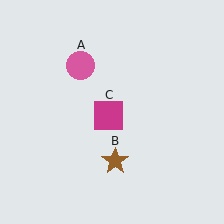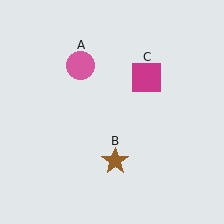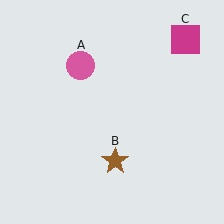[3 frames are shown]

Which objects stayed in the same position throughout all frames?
Pink circle (object A) and brown star (object B) remained stationary.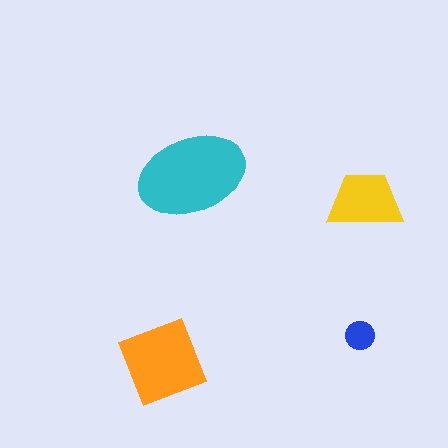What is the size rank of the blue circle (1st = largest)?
4th.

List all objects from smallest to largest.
The blue circle, the yellow trapezoid, the orange square, the cyan ellipse.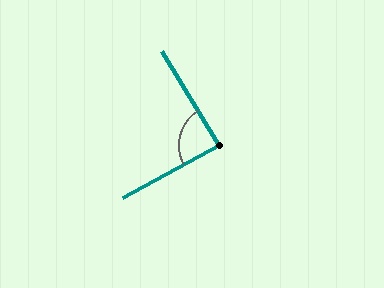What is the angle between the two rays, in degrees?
Approximately 88 degrees.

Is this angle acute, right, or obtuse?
It is approximately a right angle.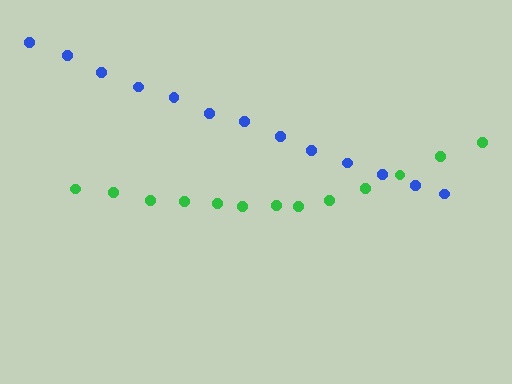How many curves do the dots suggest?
There are 2 distinct paths.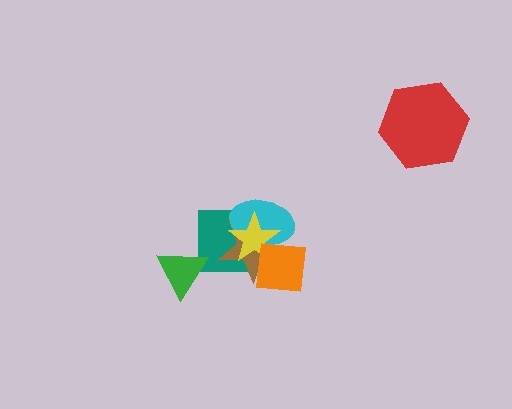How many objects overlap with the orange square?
3 objects overlap with the orange square.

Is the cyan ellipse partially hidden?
Yes, it is partially covered by another shape.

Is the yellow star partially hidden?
Yes, it is partially covered by another shape.